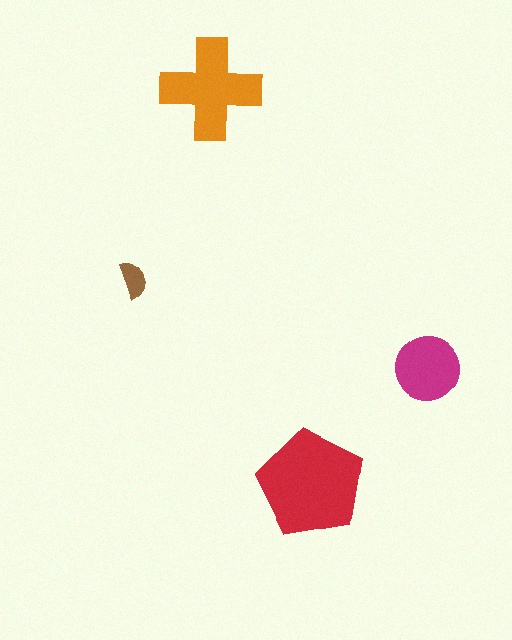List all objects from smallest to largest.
The brown semicircle, the magenta circle, the orange cross, the red pentagon.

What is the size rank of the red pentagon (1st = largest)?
1st.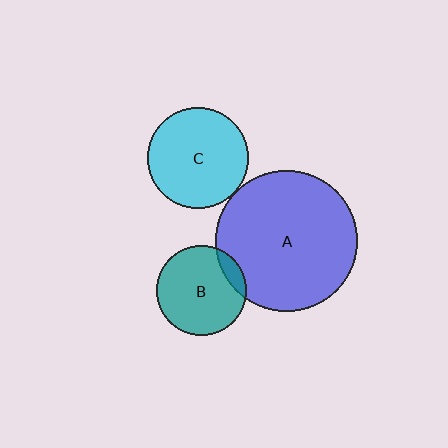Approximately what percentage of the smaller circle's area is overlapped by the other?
Approximately 10%.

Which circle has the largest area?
Circle A (blue).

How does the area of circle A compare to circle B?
Approximately 2.5 times.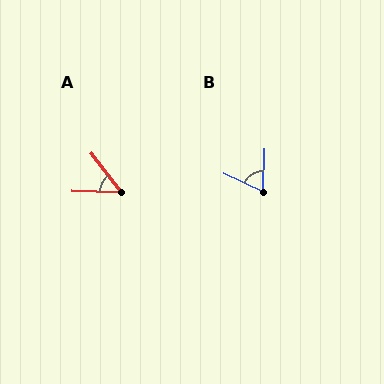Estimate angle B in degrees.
Approximately 65 degrees.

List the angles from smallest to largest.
A (51°), B (65°).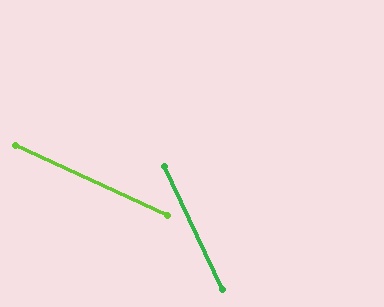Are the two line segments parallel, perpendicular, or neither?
Neither parallel nor perpendicular — they differ by about 40°.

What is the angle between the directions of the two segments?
Approximately 40 degrees.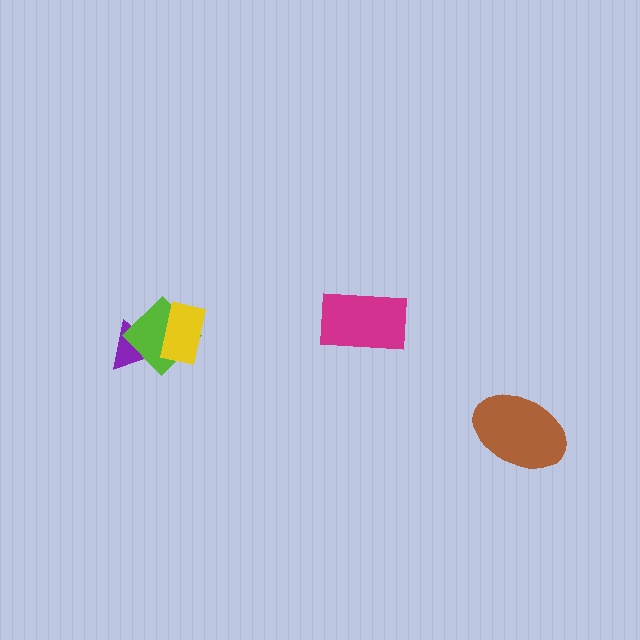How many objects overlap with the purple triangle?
2 objects overlap with the purple triangle.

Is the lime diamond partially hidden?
Yes, it is partially covered by another shape.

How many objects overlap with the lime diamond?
2 objects overlap with the lime diamond.